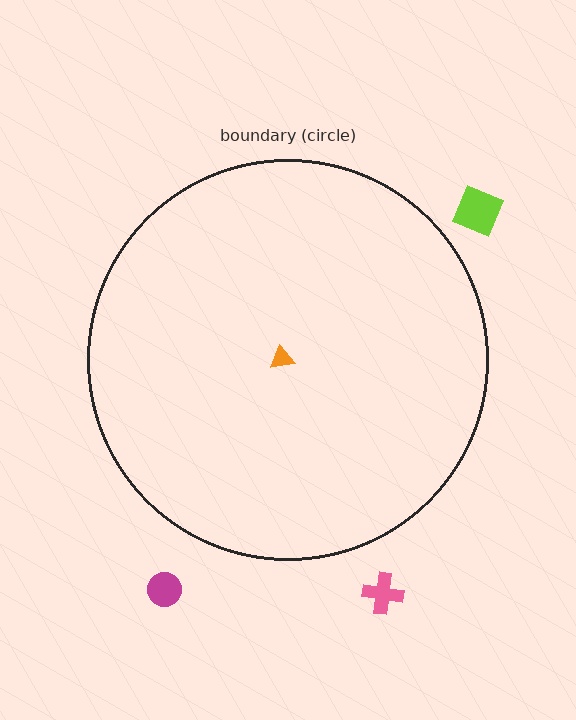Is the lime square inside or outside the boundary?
Outside.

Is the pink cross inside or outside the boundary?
Outside.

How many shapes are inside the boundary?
1 inside, 3 outside.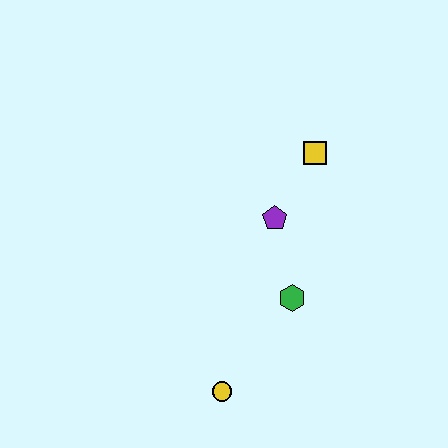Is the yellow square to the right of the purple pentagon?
Yes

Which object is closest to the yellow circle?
The green hexagon is closest to the yellow circle.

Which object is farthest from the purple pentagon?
The yellow circle is farthest from the purple pentagon.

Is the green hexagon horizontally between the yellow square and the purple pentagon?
Yes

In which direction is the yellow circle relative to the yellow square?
The yellow circle is below the yellow square.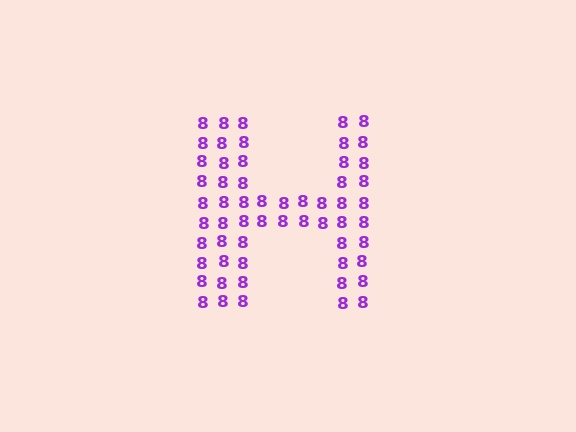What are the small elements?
The small elements are digit 8's.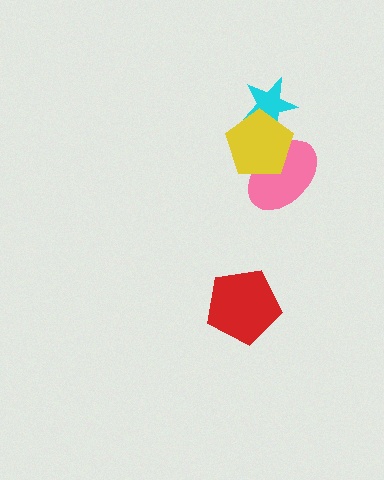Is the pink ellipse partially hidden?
Yes, it is partially covered by another shape.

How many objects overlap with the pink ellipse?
1 object overlaps with the pink ellipse.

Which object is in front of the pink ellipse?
The yellow pentagon is in front of the pink ellipse.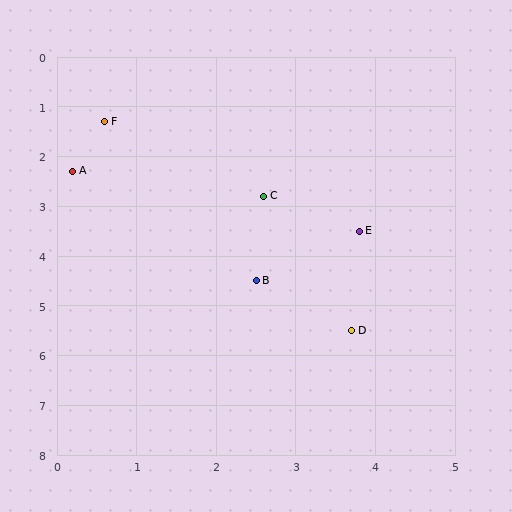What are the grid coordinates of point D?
Point D is at approximately (3.7, 5.5).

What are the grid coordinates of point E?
Point E is at approximately (3.8, 3.5).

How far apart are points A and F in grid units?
Points A and F are about 1.1 grid units apart.